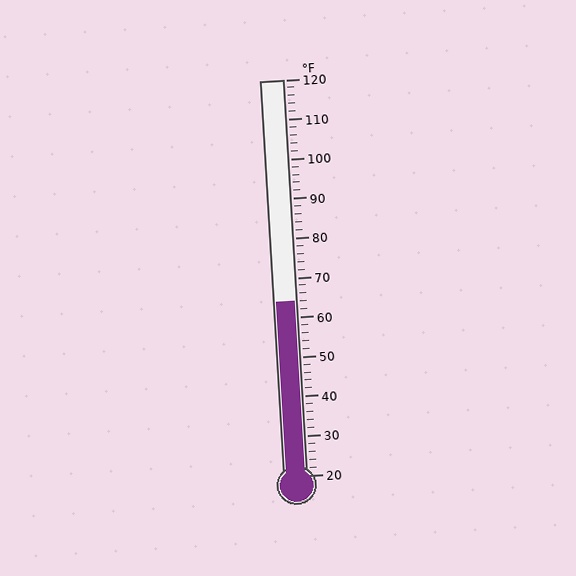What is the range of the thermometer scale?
The thermometer scale ranges from 20°F to 120°F.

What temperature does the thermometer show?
The thermometer shows approximately 64°F.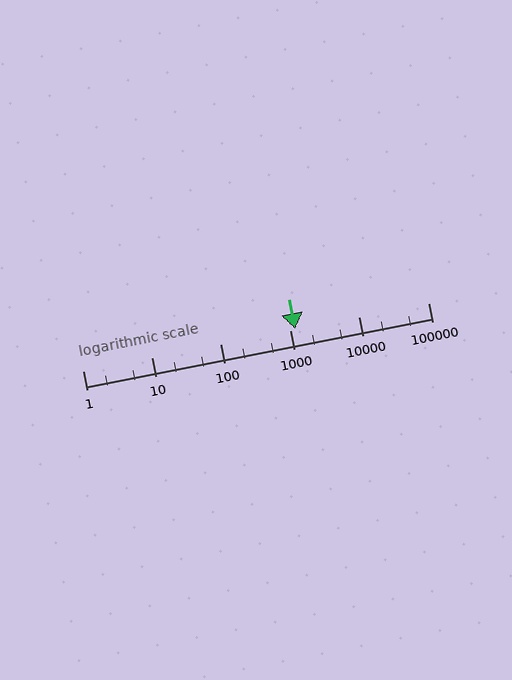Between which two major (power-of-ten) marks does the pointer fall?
The pointer is between 1000 and 10000.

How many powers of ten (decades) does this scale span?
The scale spans 5 decades, from 1 to 100000.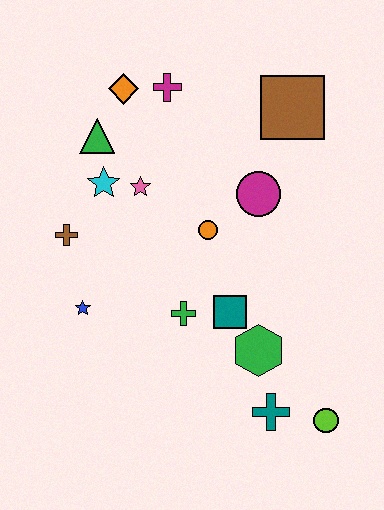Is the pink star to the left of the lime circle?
Yes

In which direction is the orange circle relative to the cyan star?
The orange circle is to the right of the cyan star.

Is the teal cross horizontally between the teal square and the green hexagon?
No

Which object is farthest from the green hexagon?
The orange diamond is farthest from the green hexagon.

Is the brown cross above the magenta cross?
No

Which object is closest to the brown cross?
The cyan star is closest to the brown cross.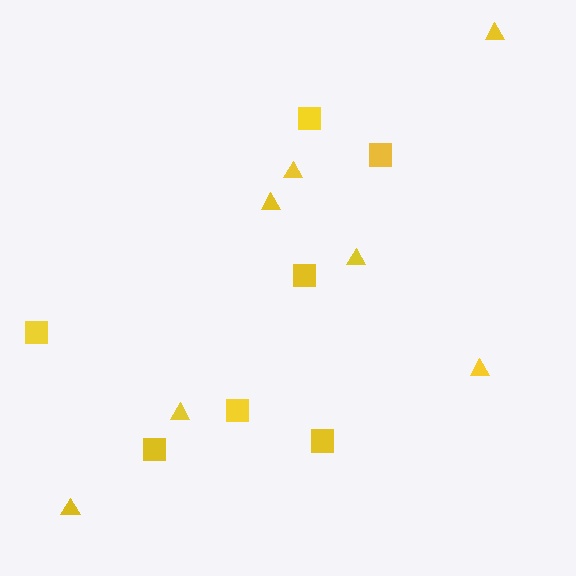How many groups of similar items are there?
There are 2 groups: one group of triangles (7) and one group of squares (7).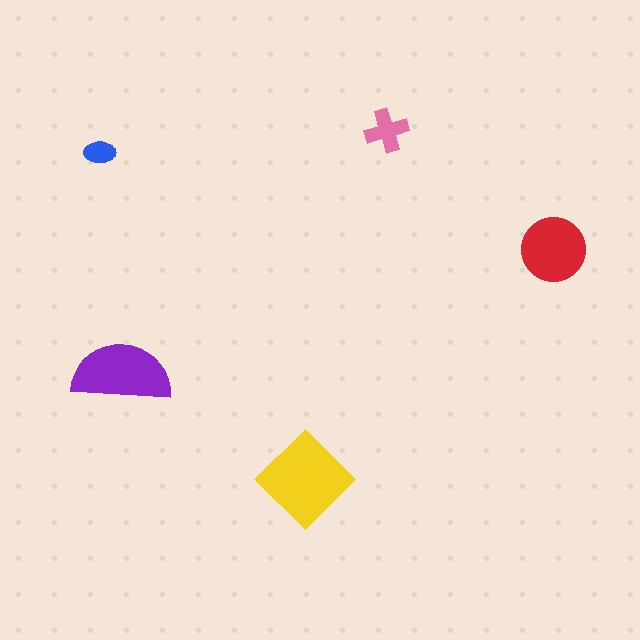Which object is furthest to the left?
The blue ellipse is leftmost.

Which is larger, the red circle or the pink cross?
The red circle.